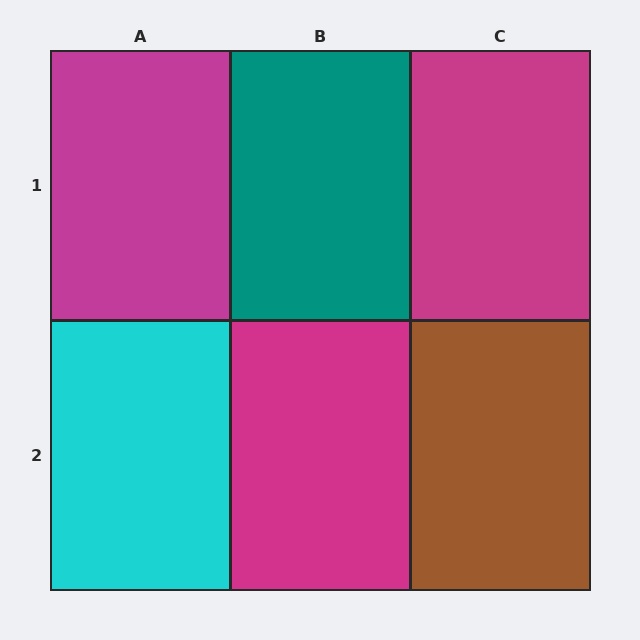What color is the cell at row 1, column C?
Magenta.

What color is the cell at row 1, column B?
Teal.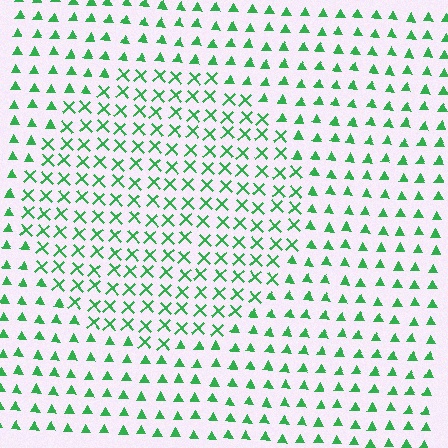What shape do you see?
I see a circle.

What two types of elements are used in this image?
The image uses X marks inside the circle region and triangles outside it.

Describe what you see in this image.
The image is filled with small green elements arranged in a uniform grid. A circle-shaped region contains X marks, while the surrounding area contains triangles. The boundary is defined purely by the change in element shape.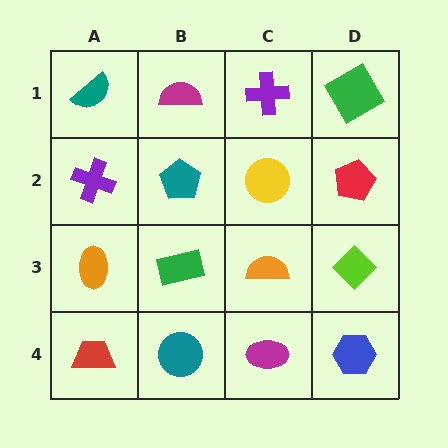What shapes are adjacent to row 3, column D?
A red pentagon (row 2, column D), a blue hexagon (row 4, column D), an orange semicircle (row 3, column C).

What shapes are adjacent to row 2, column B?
A magenta semicircle (row 1, column B), a green rectangle (row 3, column B), a purple cross (row 2, column A), a yellow circle (row 2, column C).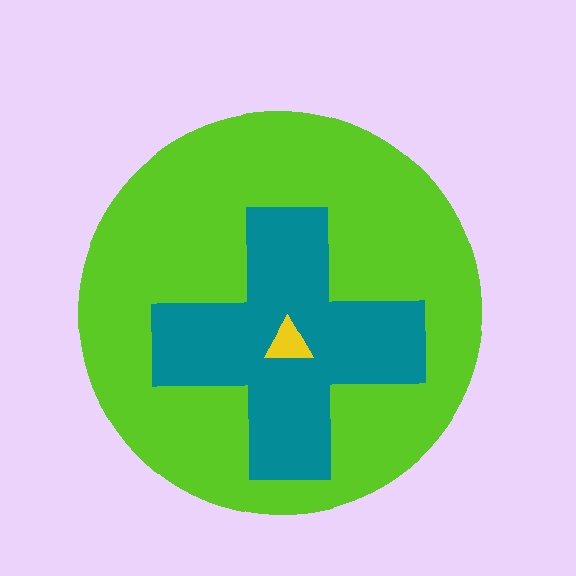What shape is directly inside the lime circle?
The teal cross.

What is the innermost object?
The yellow triangle.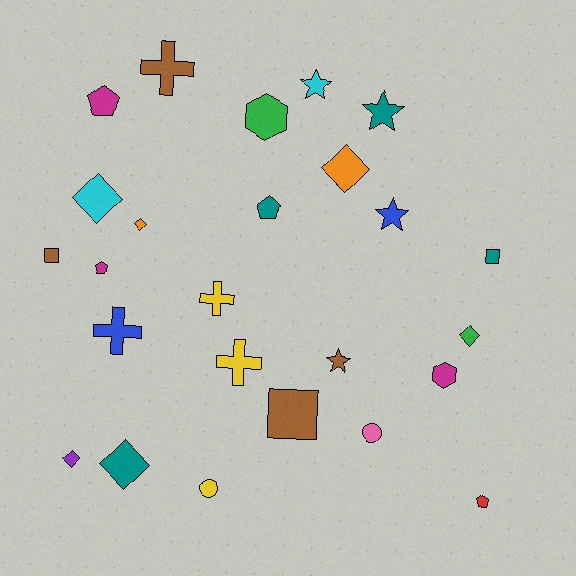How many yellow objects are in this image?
There are 3 yellow objects.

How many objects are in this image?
There are 25 objects.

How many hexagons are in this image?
There are 2 hexagons.